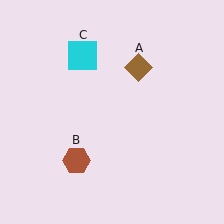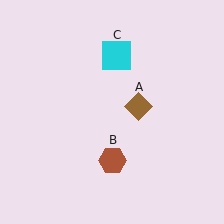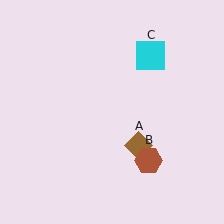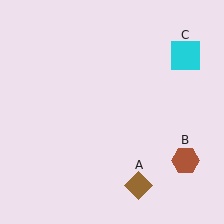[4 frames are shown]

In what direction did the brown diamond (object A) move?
The brown diamond (object A) moved down.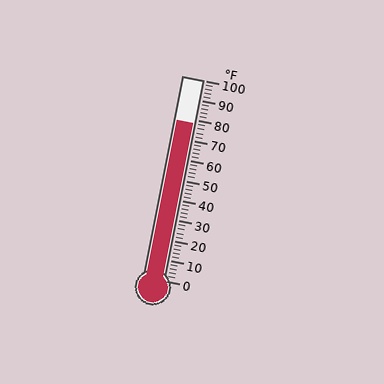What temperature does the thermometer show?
The thermometer shows approximately 78°F.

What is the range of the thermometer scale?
The thermometer scale ranges from 0°F to 100°F.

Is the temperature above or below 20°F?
The temperature is above 20°F.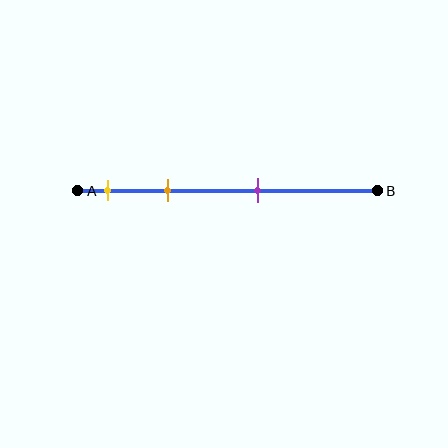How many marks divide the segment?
There are 3 marks dividing the segment.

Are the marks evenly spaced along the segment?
No, the marks are not evenly spaced.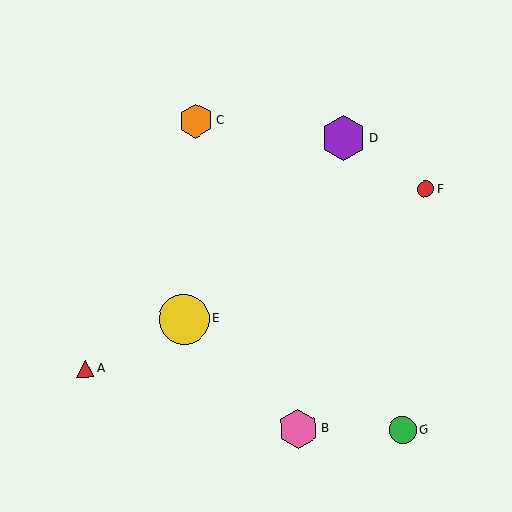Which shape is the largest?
The yellow circle (labeled E) is the largest.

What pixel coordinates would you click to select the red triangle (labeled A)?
Click at (85, 369) to select the red triangle A.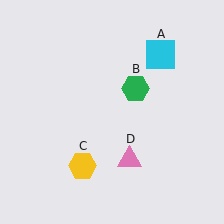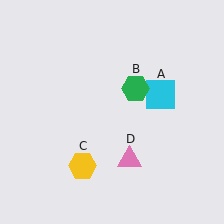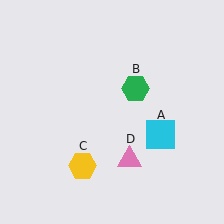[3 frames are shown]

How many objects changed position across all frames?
1 object changed position: cyan square (object A).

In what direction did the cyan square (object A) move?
The cyan square (object A) moved down.